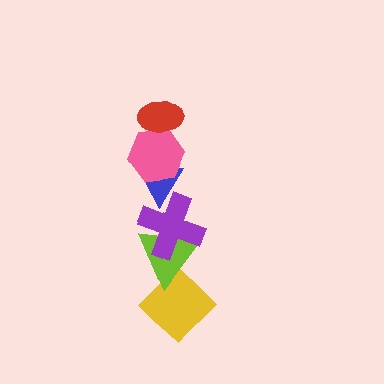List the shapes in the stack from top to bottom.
From top to bottom: the red ellipse, the pink hexagon, the blue triangle, the purple cross, the lime triangle, the yellow diamond.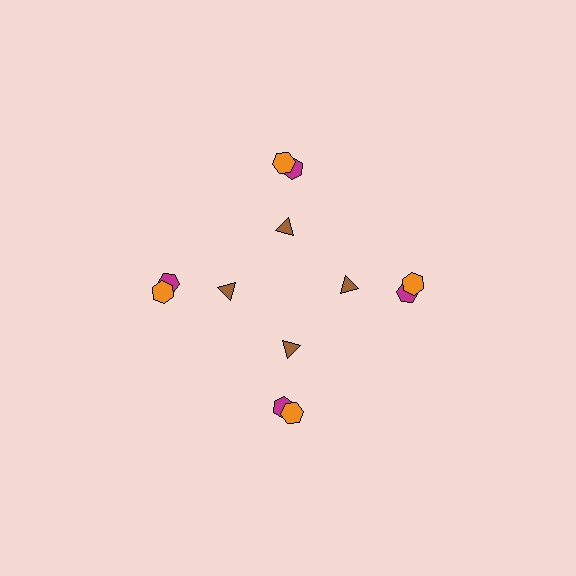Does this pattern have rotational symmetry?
Yes, this pattern has 4-fold rotational symmetry. It looks the same after rotating 90 degrees around the center.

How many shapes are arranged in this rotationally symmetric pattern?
There are 12 shapes, arranged in 4 groups of 3.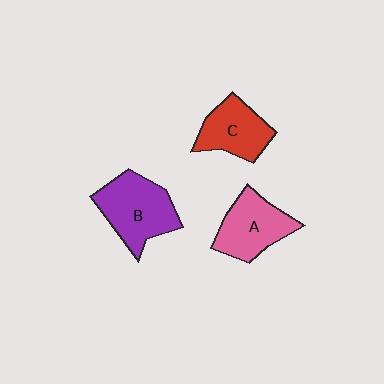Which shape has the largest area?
Shape B (purple).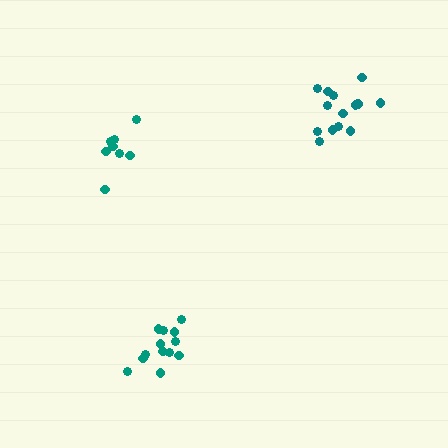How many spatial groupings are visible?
There are 3 spatial groupings.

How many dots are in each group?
Group 1: 8 dots, Group 2: 13 dots, Group 3: 14 dots (35 total).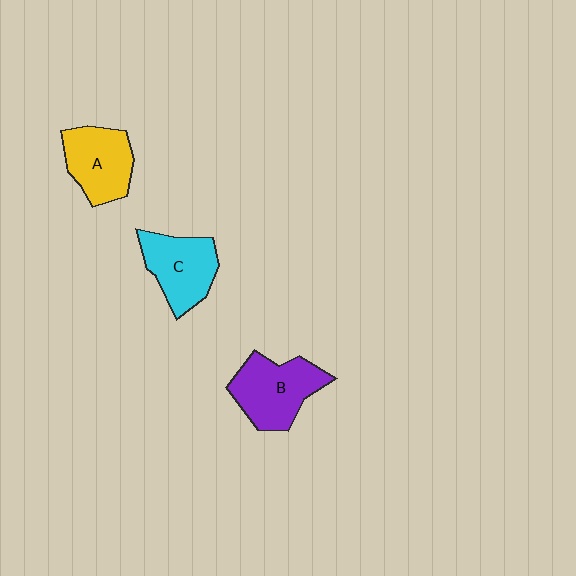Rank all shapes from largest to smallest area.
From largest to smallest: B (purple), C (cyan), A (yellow).